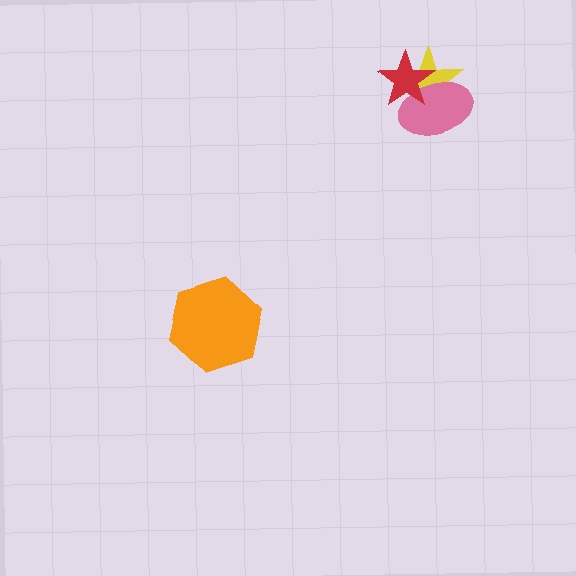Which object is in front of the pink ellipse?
The red star is in front of the pink ellipse.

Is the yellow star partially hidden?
Yes, it is partially covered by another shape.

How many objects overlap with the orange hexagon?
0 objects overlap with the orange hexagon.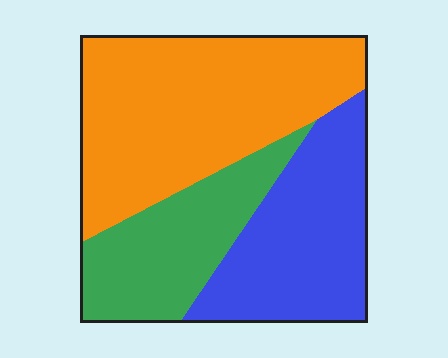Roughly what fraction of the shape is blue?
Blue takes up about one third (1/3) of the shape.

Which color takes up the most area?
Orange, at roughly 45%.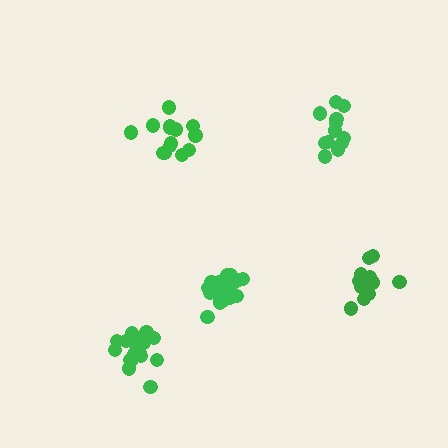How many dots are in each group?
Group 1: 12 dots, Group 2: 18 dots, Group 3: 12 dots, Group 4: 17 dots, Group 5: 14 dots (73 total).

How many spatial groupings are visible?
There are 5 spatial groupings.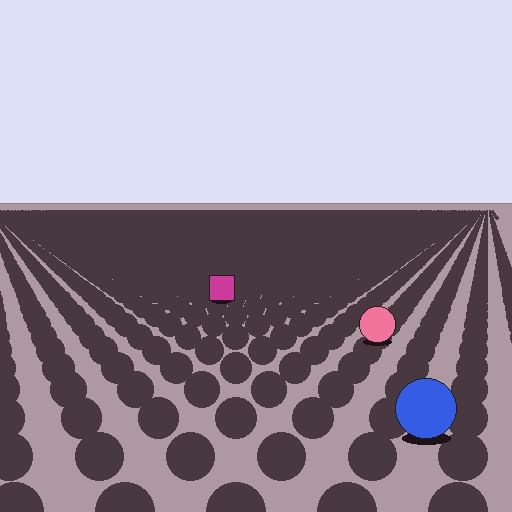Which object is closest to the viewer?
The blue circle is closest. The texture marks near it are larger and more spread out.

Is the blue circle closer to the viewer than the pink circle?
Yes. The blue circle is closer — you can tell from the texture gradient: the ground texture is coarser near it.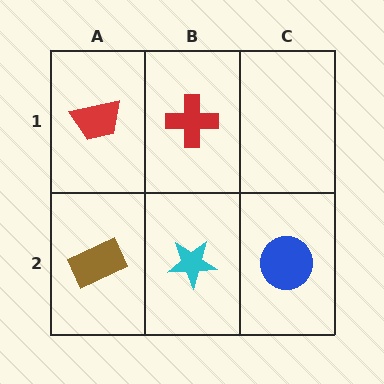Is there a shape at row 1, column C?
No, that cell is empty.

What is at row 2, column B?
A cyan star.